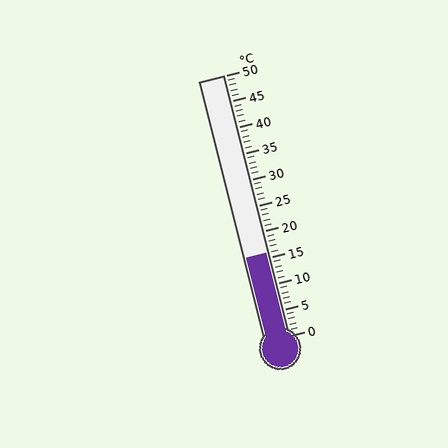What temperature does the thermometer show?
The thermometer shows approximately 16°C.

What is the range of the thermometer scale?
The thermometer scale ranges from 0°C to 50°C.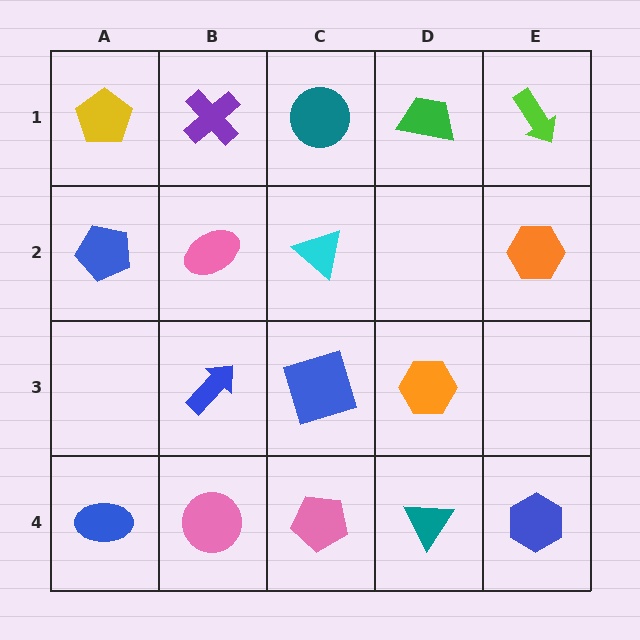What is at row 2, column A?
A blue pentagon.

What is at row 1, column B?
A purple cross.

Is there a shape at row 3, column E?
No, that cell is empty.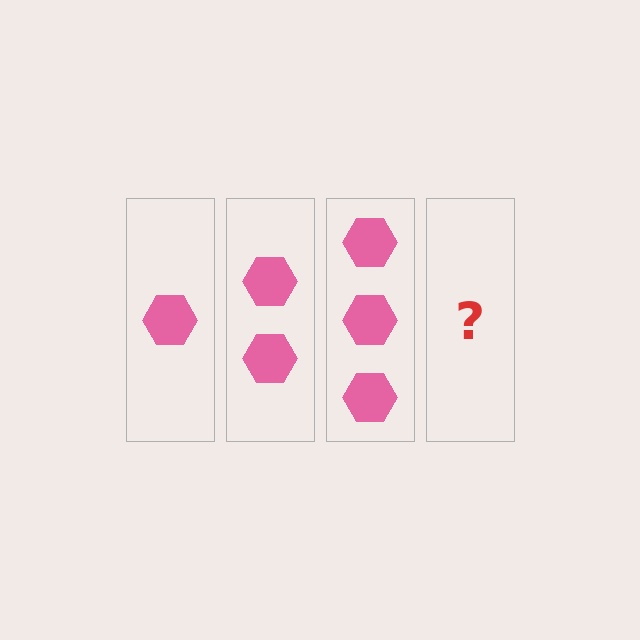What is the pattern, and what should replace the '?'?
The pattern is that each step adds one more hexagon. The '?' should be 4 hexagons.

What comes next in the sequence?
The next element should be 4 hexagons.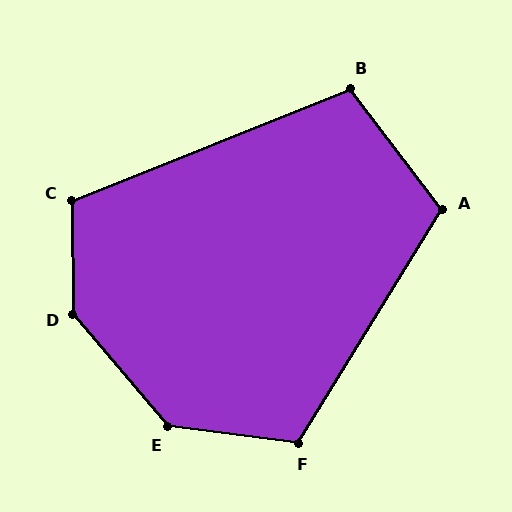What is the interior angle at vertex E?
Approximately 137 degrees (obtuse).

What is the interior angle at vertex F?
Approximately 114 degrees (obtuse).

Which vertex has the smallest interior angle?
B, at approximately 105 degrees.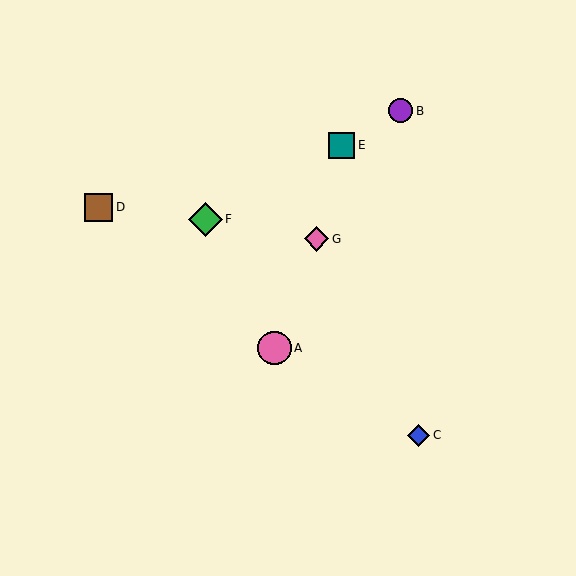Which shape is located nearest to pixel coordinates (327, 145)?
The teal square (labeled E) at (342, 145) is nearest to that location.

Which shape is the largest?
The green diamond (labeled F) is the largest.